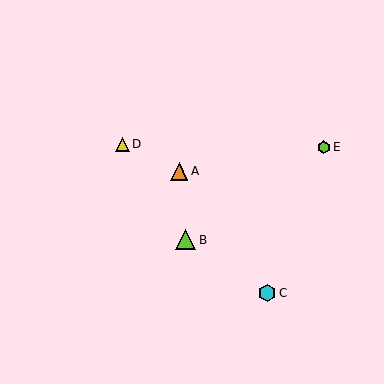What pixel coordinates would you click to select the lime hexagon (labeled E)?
Click at (324, 147) to select the lime hexagon E.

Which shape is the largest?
The lime triangle (labeled B) is the largest.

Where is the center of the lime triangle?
The center of the lime triangle is at (186, 240).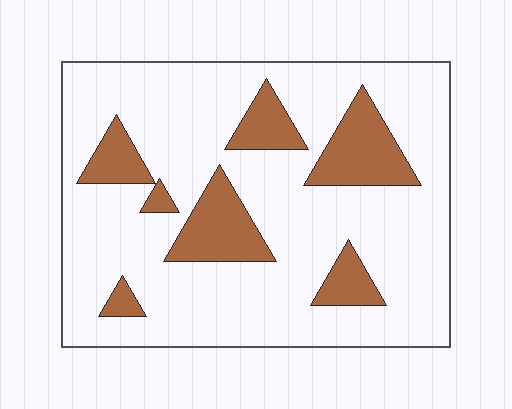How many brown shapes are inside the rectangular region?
7.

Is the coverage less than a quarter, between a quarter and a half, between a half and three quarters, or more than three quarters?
Less than a quarter.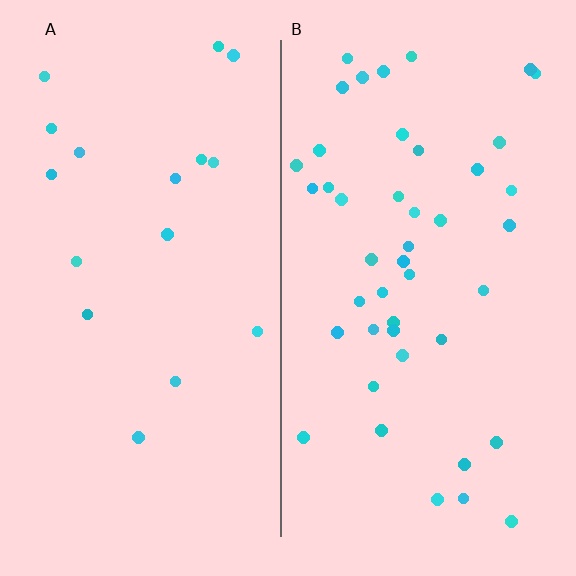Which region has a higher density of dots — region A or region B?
B (the right).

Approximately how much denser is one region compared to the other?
Approximately 2.6× — region B over region A.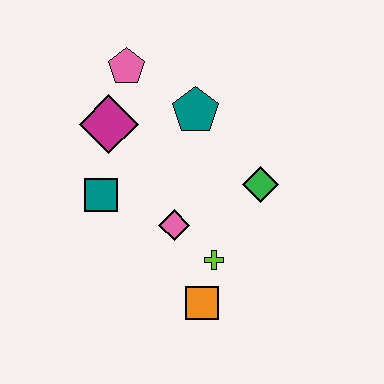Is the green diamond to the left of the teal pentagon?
No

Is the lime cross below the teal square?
Yes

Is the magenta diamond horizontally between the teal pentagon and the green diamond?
No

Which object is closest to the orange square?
The lime cross is closest to the orange square.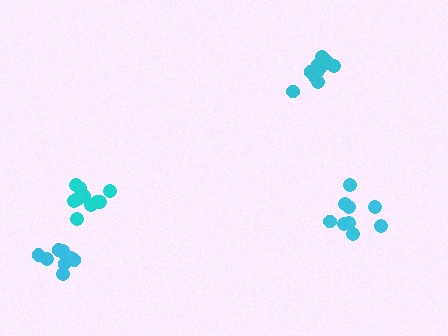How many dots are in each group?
Group 1: 10 dots, Group 2: 9 dots, Group 3: 9 dots, Group 4: 11 dots (39 total).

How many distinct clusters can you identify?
There are 4 distinct clusters.